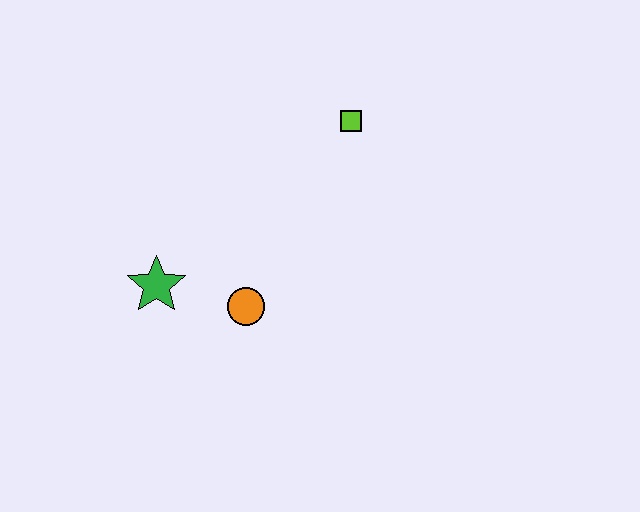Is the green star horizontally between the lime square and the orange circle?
No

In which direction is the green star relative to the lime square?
The green star is to the left of the lime square.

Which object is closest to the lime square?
The orange circle is closest to the lime square.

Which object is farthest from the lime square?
The green star is farthest from the lime square.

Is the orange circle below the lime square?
Yes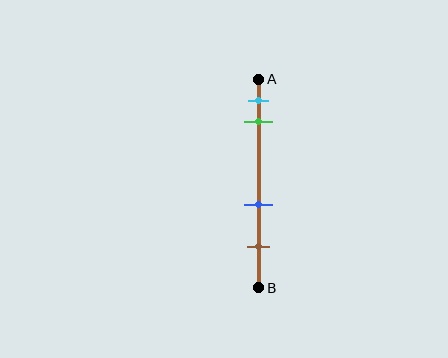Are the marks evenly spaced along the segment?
No, the marks are not evenly spaced.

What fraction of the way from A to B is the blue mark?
The blue mark is approximately 60% (0.6) of the way from A to B.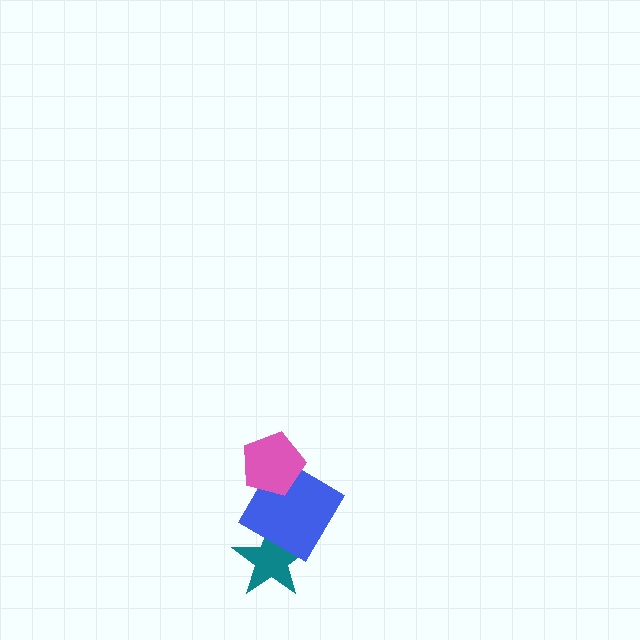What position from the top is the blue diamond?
The blue diamond is 2nd from the top.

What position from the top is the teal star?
The teal star is 3rd from the top.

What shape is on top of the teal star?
The blue diamond is on top of the teal star.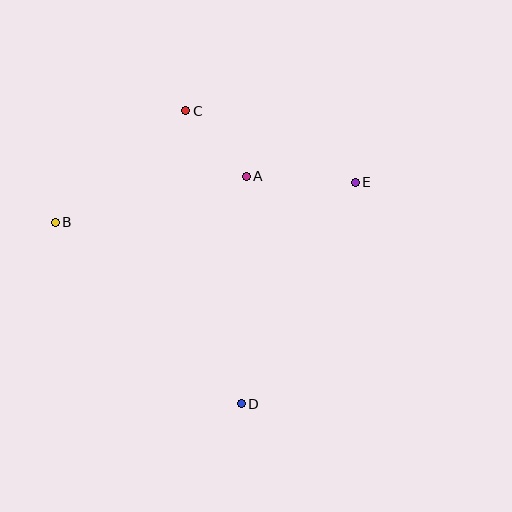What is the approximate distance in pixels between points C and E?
The distance between C and E is approximately 184 pixels.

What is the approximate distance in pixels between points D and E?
The distance between D and E is approximately 249 pixels.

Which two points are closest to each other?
Points A and C are closest to each other.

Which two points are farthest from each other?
Points B and E are farthest from each other.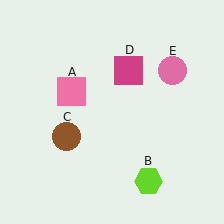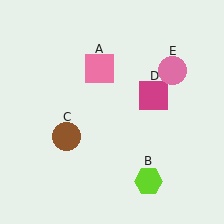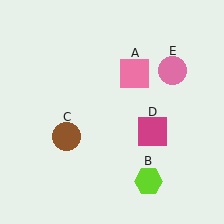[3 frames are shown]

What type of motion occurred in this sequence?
The pink square (object A), magenta square (object D) rotated clockwise around the center of the scene.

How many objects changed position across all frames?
2 objects changed position: pink square (object A), magenta square (object D).